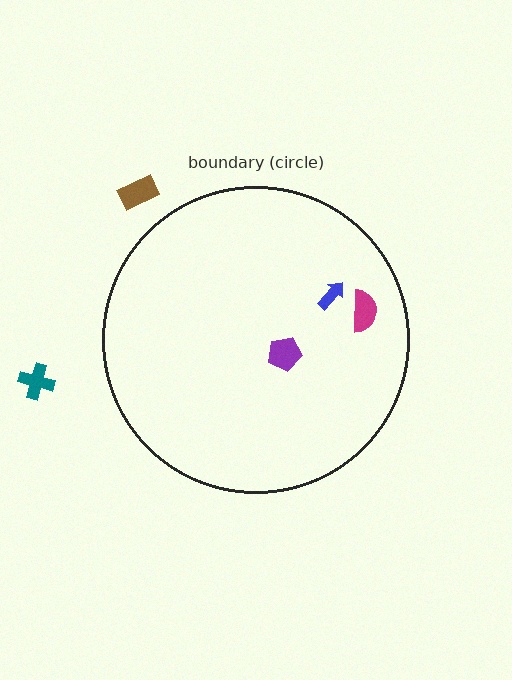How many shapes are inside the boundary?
3 inside, 2 outside.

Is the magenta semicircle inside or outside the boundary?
Inside.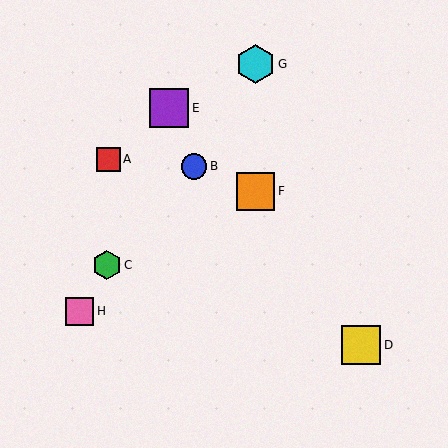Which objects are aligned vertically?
Objects F, G are aligned vertically.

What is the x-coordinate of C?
Object C is at x≈107.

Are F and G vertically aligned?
Yes, both are at x≈256.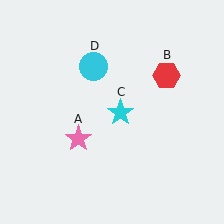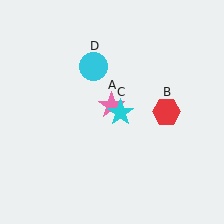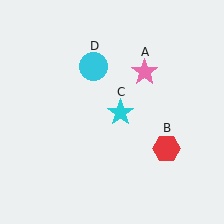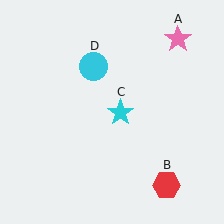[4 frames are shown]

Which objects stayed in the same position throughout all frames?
Cyan star (object C) and cyan circle (object D) remained stationary.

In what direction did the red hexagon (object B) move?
The red hexagon (object B) moved down.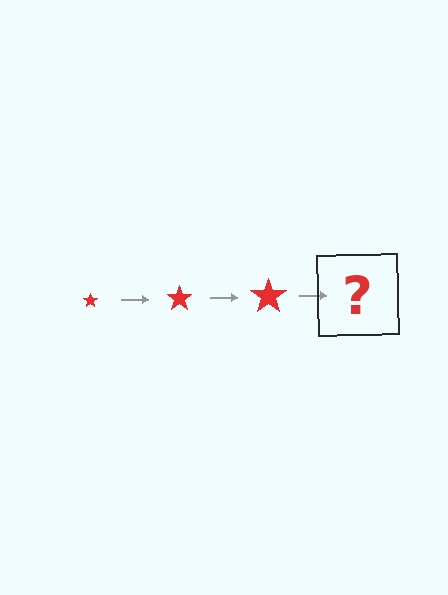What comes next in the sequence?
The next element should be a red star, larger than the previous one.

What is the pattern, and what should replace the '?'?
The pattern is that the star gets progressively larger each step. The '?' should be a red star, larger than the previous one.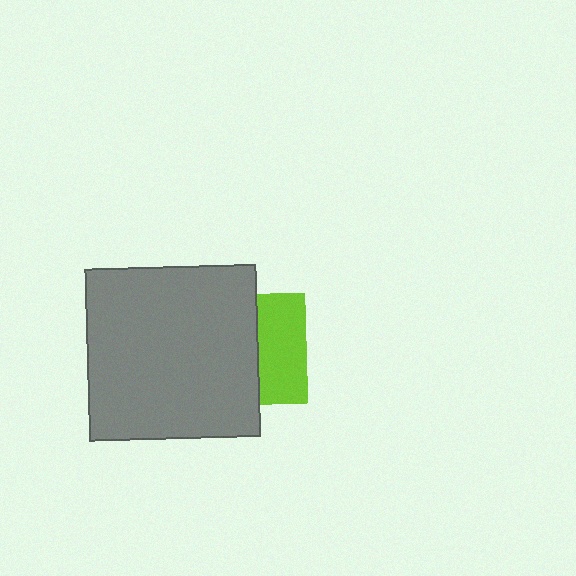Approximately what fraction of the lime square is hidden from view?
Roughly 56% of the lime square is hidden behind the gray square.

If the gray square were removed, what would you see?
You would see the complete lime square.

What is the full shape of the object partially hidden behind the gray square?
The partially hidden object is a lime square.